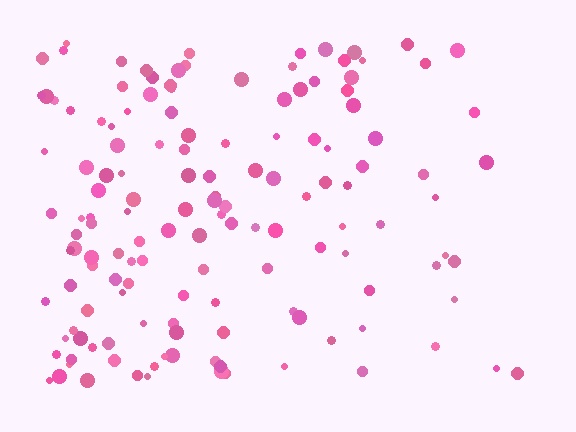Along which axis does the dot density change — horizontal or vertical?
Horizontal.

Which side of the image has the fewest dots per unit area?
The right.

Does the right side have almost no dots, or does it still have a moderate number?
Still a moderate number, just noticeably fewer than the left.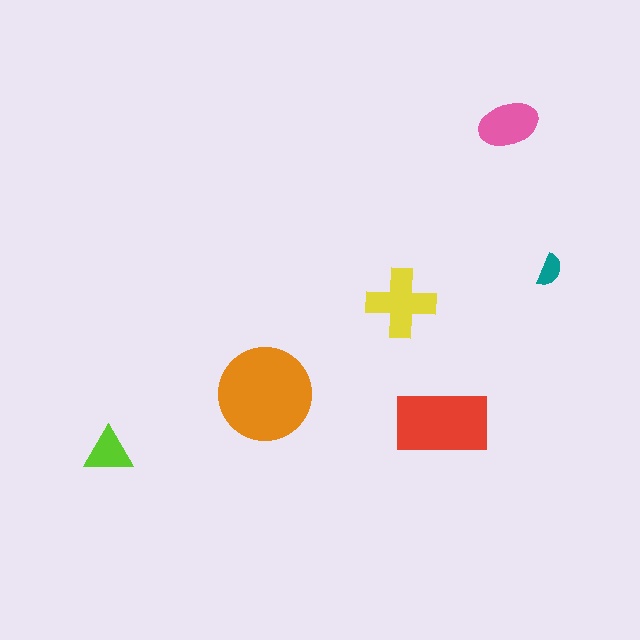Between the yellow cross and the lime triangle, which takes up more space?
The yellow cross.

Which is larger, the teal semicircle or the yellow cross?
The yellow cross.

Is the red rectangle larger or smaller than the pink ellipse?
Larger.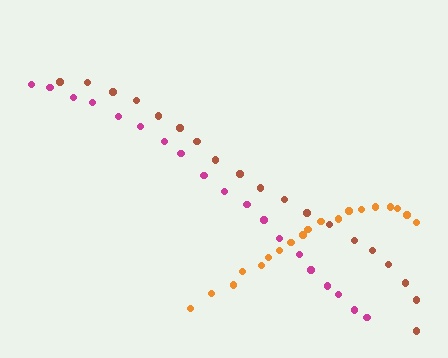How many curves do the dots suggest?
There are 3 distinct paths.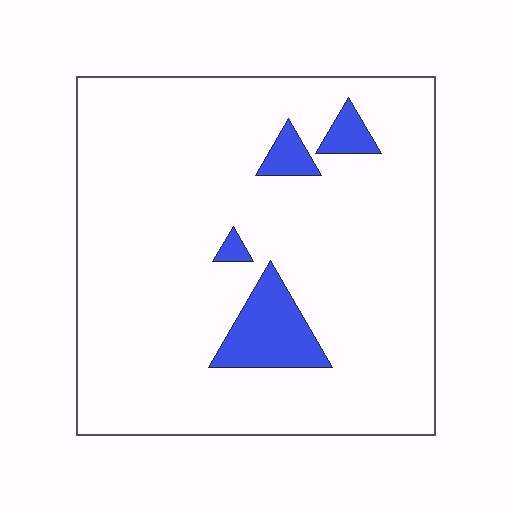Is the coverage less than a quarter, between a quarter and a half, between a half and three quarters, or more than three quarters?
Less than a quarter.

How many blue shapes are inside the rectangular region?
4.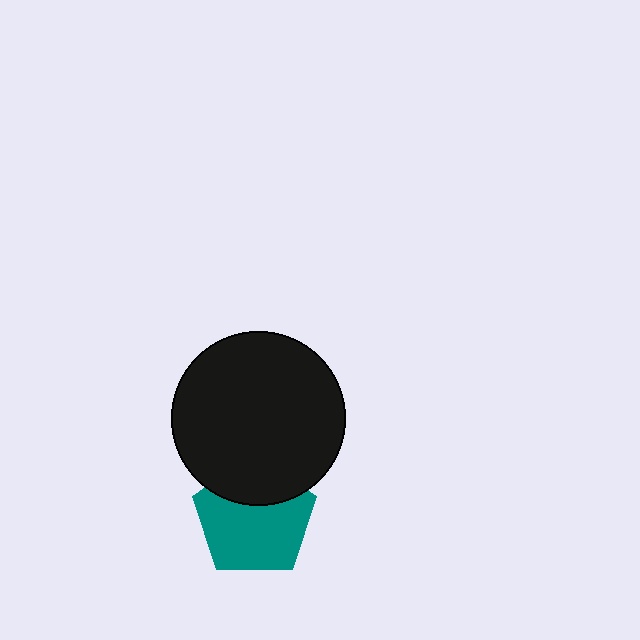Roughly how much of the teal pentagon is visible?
Most of it is visible (roughly 69%).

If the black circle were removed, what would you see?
You would see the complete teal pentagon.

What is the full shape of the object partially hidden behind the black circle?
The partially hidden object is a teal pentagon.